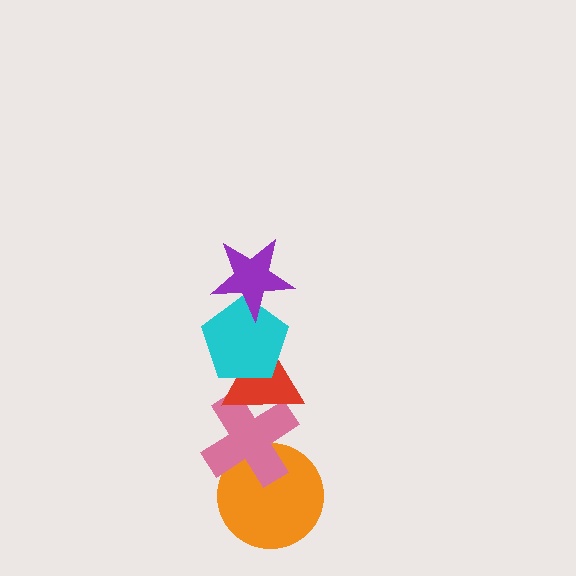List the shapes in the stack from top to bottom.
From top to bottom: the purple star, the cyan pentagon, the red triangle, the pink cross, the orange circle.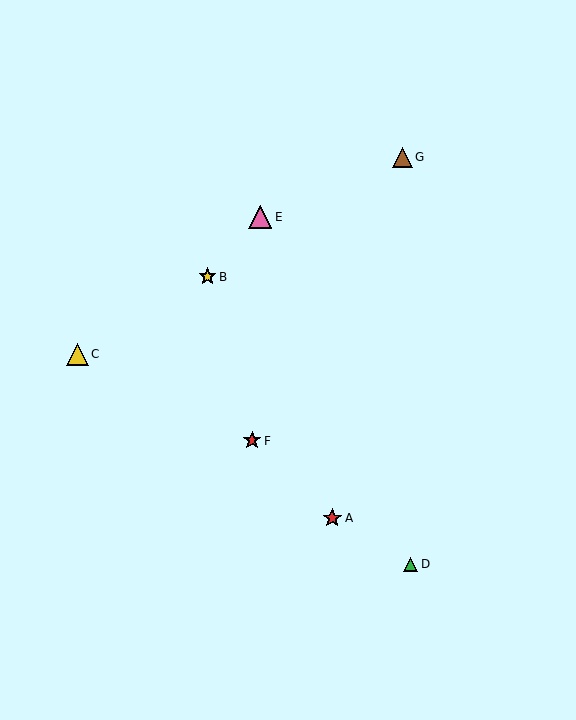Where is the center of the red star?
The center of the red star is at (332, 518).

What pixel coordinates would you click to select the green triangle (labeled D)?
Click at (411, 564) to select the green triangle D.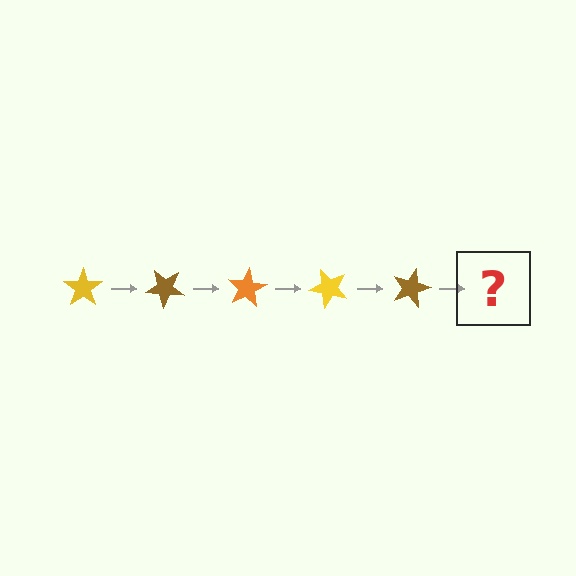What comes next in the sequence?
The next element should be an orange star, rotated 200 degrees from the start.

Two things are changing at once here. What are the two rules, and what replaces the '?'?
The two rules are that it rotates 40 degrees each step and the color cycles through yellow, brown, and orange. The '?' should be an orange star, rotated 200 degrees from the start.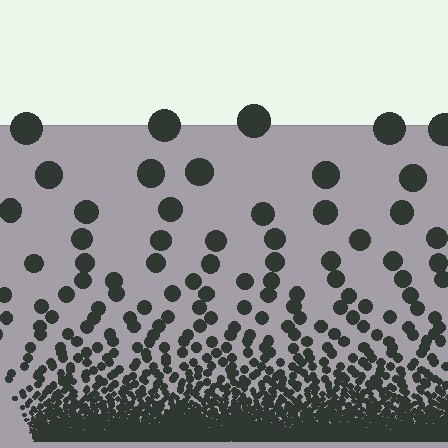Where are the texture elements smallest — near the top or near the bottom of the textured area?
Near the bottom.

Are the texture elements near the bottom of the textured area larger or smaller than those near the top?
Smaller. The gradient is inverted — elements near the bottom are smaller and denser.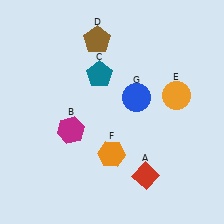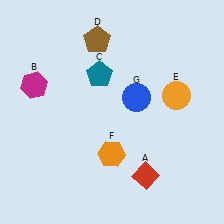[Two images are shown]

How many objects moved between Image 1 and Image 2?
1 object moved between the two images.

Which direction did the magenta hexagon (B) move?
The magenta hexagon (B) moved up.